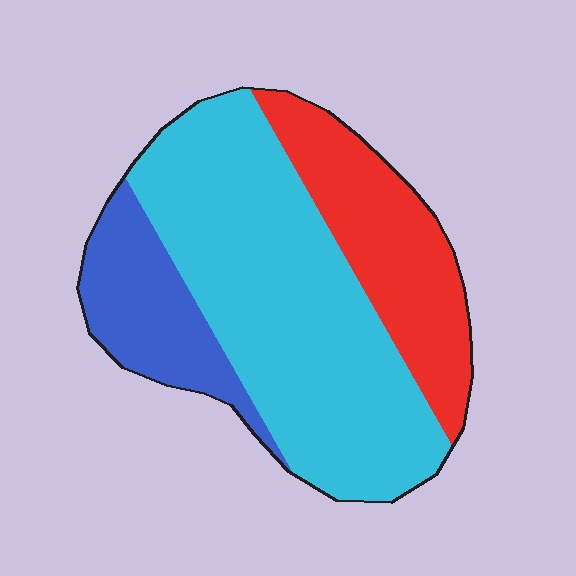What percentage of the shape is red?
Red covers about 25% of the shape.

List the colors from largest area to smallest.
From largest to smallest: cyan, red, blue.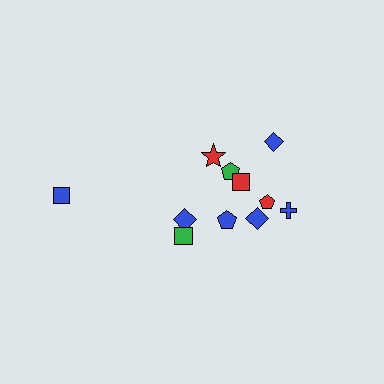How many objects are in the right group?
There are 7 objects.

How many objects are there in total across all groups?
There are 11 objects.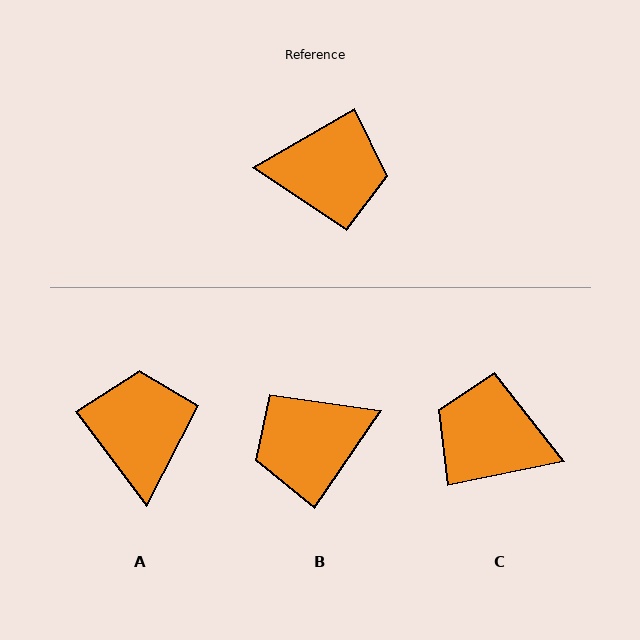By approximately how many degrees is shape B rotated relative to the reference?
Approximately 155 degrees clockwise.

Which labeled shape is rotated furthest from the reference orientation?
C, about 161 degrees away.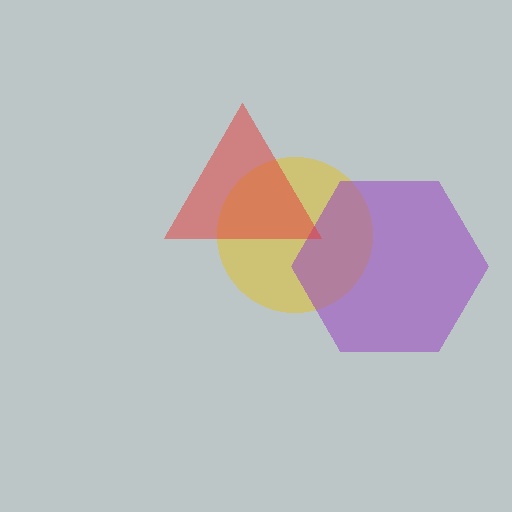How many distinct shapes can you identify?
There are 3 distinct shapes: a yellow circle, a purple hexagon, a red triangle.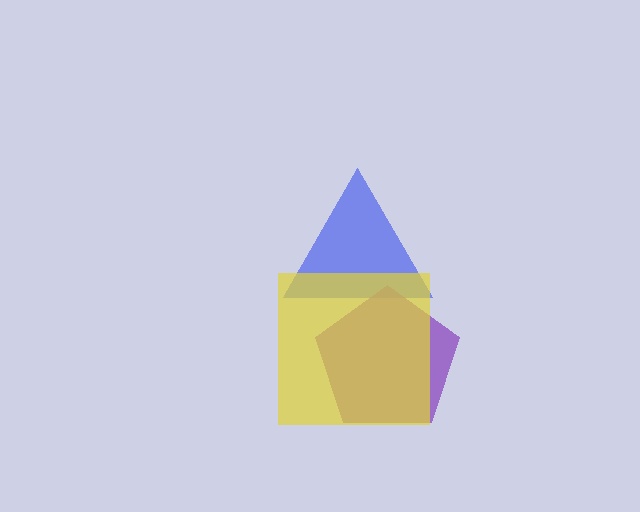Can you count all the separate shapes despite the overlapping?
Yes, there are 3 separate shapes.